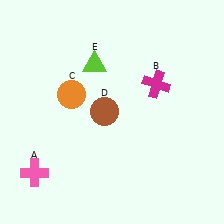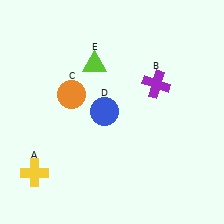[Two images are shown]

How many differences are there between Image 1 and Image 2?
There are 3 differences between the two images.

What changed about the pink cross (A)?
In Image 1, A is pink. In Image 2, it changed to yellow.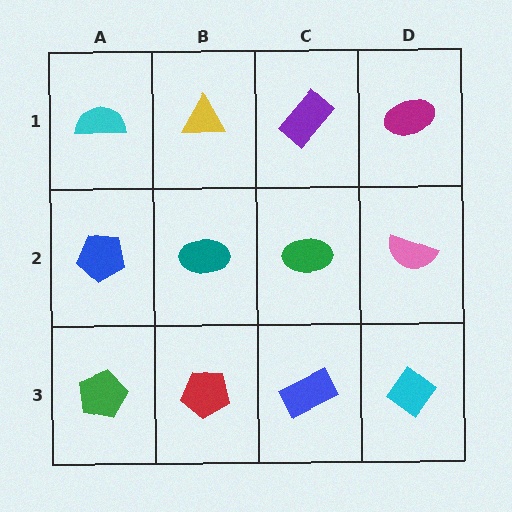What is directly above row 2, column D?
A magenta ellipse.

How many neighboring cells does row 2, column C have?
4.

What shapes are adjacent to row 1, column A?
A blue pentagon (row 2, column A), a yellow triangle (row 1, column B).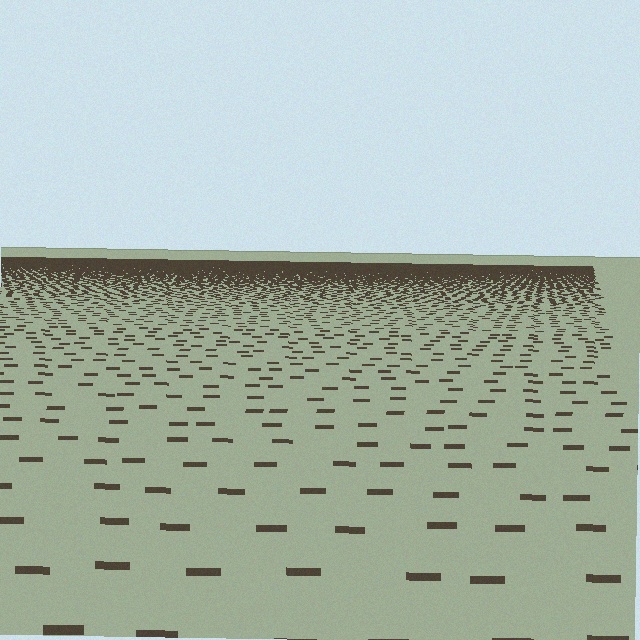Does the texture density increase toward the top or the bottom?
Density increases toward the top.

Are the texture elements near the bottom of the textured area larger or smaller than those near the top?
Larger. Near the bottom, elements are closer to the viewer and appear at a bigger on-screen size.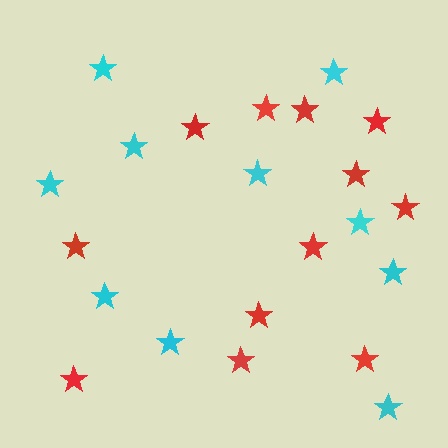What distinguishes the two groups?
There are 2 groups: one group of red stars (12) and one group of cyan stars (10).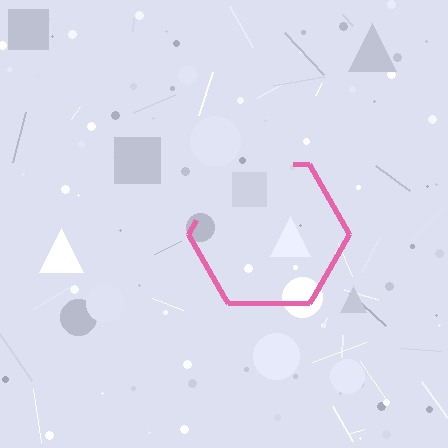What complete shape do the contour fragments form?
The contour fragments form a hexagon.